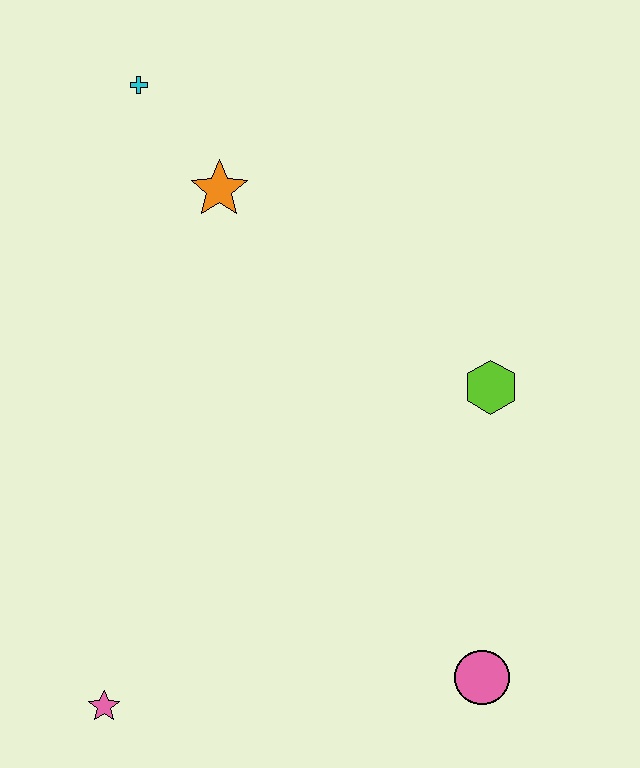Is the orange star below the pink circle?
No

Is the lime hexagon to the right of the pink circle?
Yes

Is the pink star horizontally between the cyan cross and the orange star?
No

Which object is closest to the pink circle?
The lime hexagon is closest to the pink circle.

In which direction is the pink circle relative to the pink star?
The pink circle is to the right of the pink star.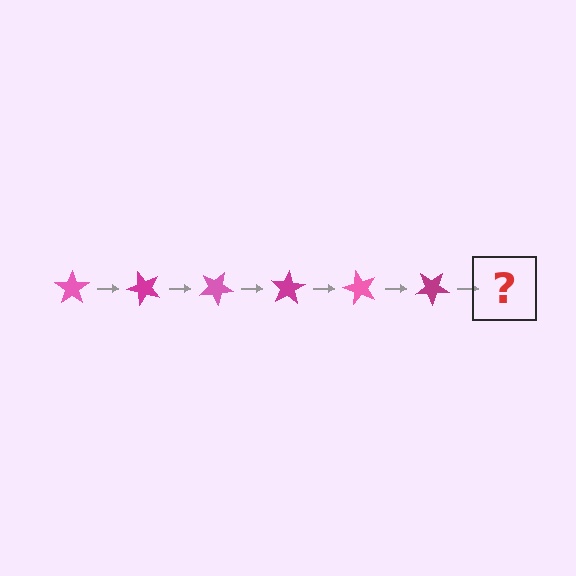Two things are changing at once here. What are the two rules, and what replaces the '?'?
The two rules are that it rotates 50 degrees each step and the color cycles through pink and magenta. The '?' should be a pink star, rotated 300 degrees from the start.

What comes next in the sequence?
The next element should be a pink star, rotated 300 degrees from the start.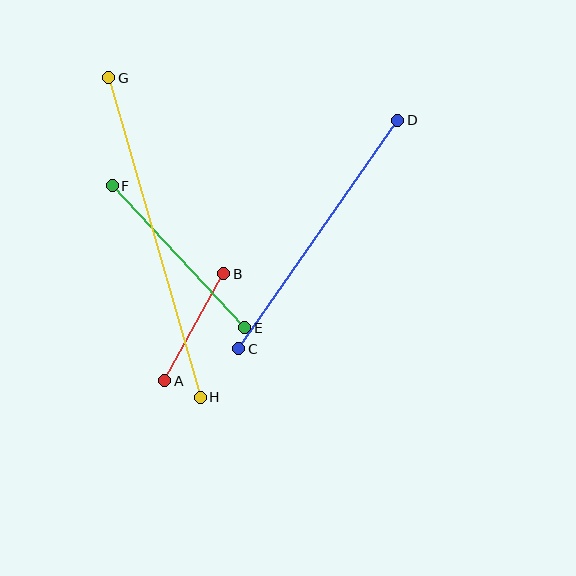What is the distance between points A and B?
The distance is approximately 122 pixels.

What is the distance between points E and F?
The distance is approximately 194 pixels.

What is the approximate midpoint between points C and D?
The midpoint is at approximately (318, 235) pixels.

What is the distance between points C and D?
The distance is approximately 278 pixels.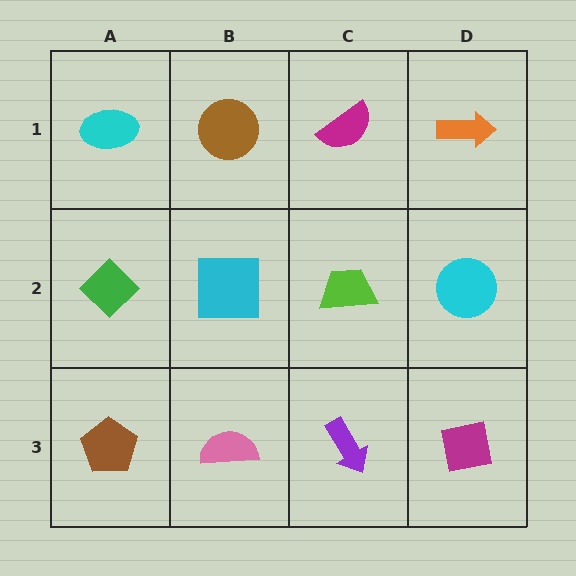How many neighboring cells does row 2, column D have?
3.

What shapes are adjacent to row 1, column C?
A lime trapezoid (row 2, column C), a brown circle (row 1, column B), an orange arrow (row 1, column D).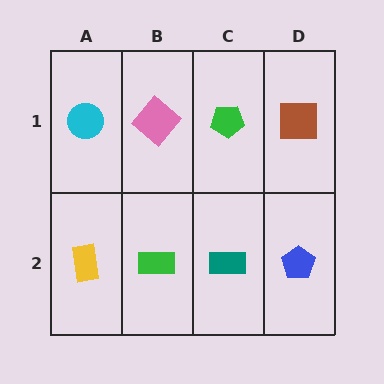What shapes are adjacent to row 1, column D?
A blue pentagon (row 2, column D), a green pentagon (row 1, column C).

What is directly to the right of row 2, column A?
A green rectangle.